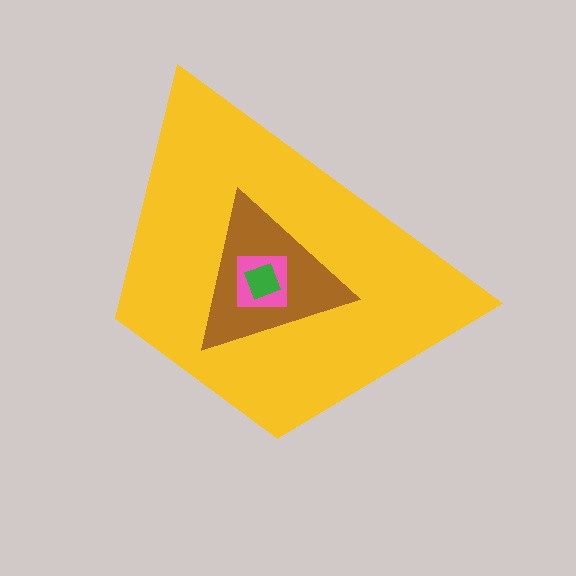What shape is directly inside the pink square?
The green diamond.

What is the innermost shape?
The green diamond.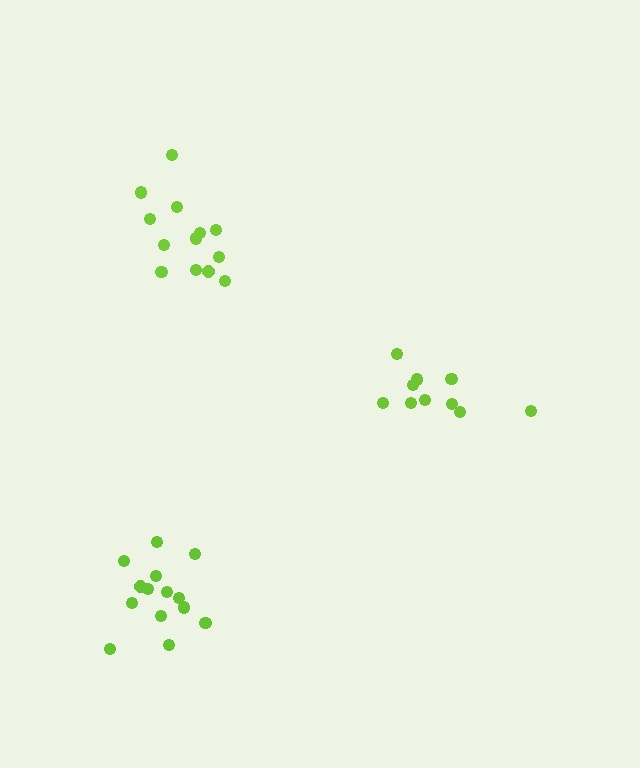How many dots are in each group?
Group 1: 14 dots, Group 2: 13 dots, Group 3: 10 dots (37 total).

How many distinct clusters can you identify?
There are 3 distinct clusters.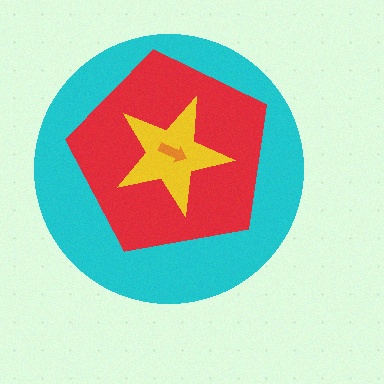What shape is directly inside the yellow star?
The orange arrow.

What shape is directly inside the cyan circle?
The red pentagon.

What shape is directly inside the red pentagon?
The yellow star.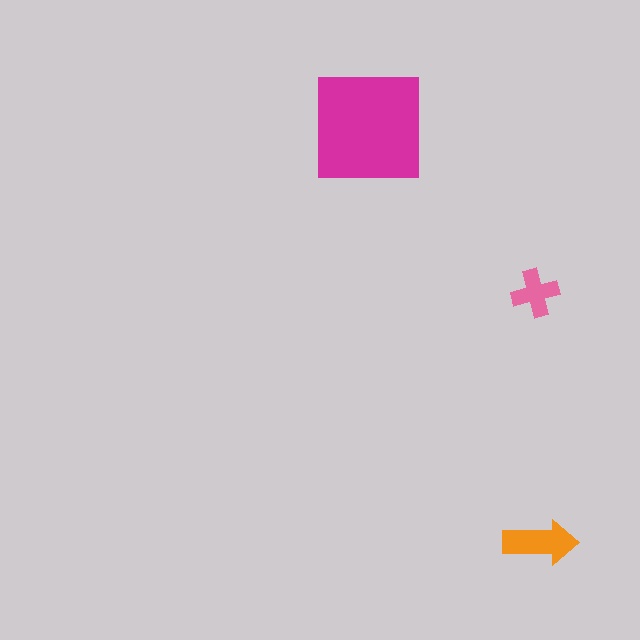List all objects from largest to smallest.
The magenta square, the orange arrow, the pink cross.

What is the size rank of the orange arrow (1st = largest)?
2nd.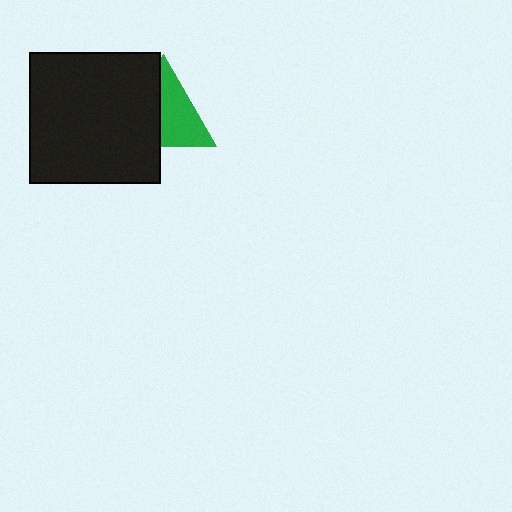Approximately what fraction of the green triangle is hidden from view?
Roughly 46% of the green triangle is hidden behind the black square.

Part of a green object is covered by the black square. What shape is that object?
It is a triangle.